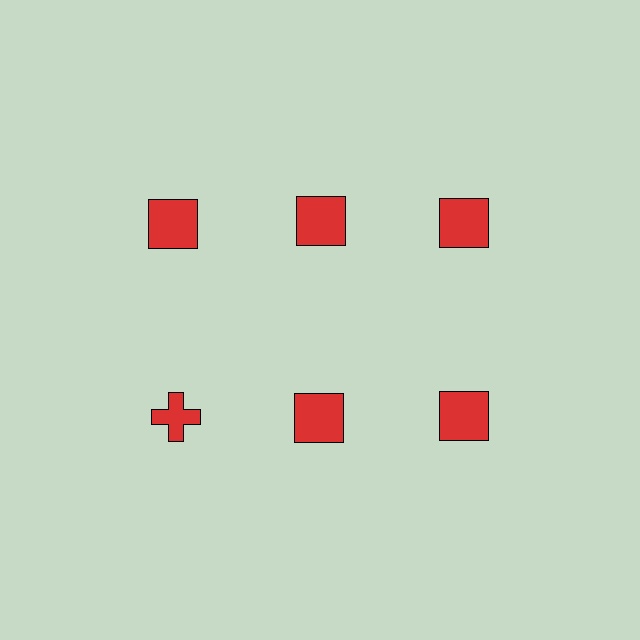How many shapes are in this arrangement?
There are 6 shapes arranged in a grid pattern.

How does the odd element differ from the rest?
It has a different shape: cross instead of square.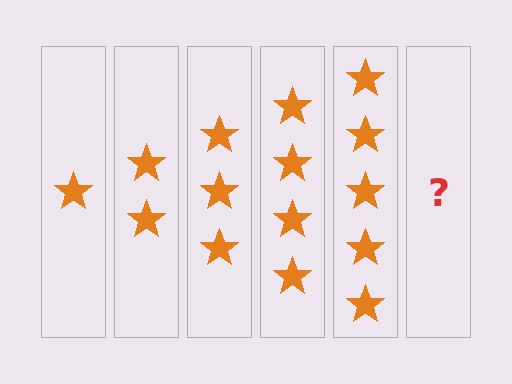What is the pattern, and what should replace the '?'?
The pattern is that each step adds one more star. The '?' should be 6 stars.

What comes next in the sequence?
The next element should be 6 stars.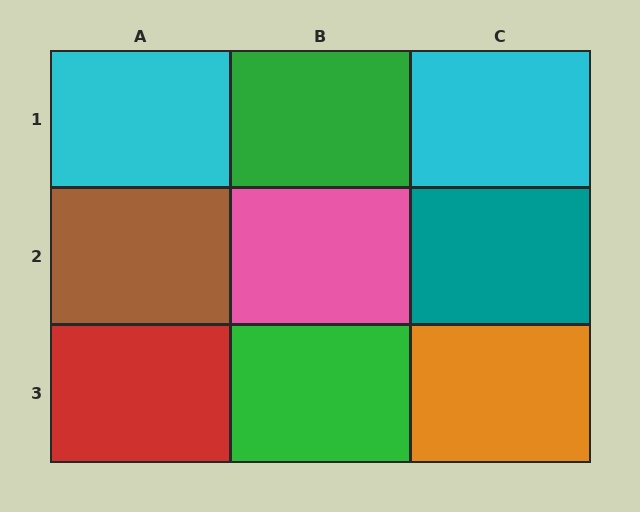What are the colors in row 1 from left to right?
Cyan, green, cyan.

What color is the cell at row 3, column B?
Green.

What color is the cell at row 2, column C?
Teal.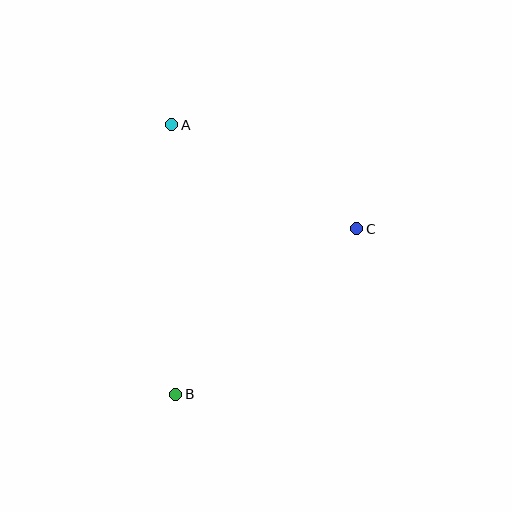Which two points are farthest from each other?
Points A and B are farthest from each other.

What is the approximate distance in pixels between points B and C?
The distance between B and C is approximately 245 pixels.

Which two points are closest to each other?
Points A and C are closest to each other.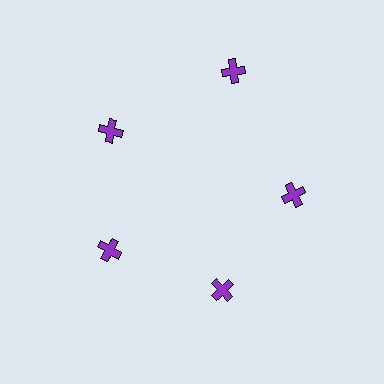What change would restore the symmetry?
The symmetry would be restored by moving it inward, back onto the ring so that all 5 crosses sit at equal angles and equal distance from the center.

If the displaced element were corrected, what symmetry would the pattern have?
It would have 5-fold rotational symmetry — the pattern would map onto itself every 72 degrees.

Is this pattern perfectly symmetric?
No. The 5 purple crosses are arranged in a ring, but one element near the 1 o'clock position is pushed outward from the center, breaking the 5-fold rotational symmetry.